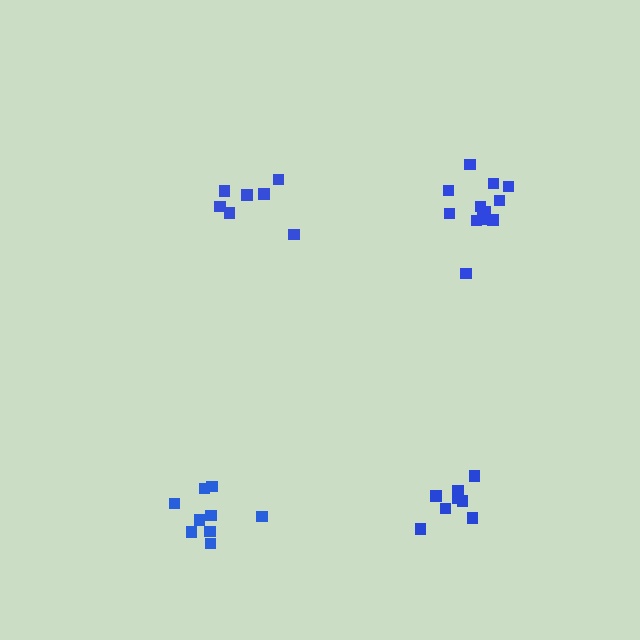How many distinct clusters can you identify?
There are 4 distinct clusters.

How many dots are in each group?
Group 1: 8 dots, Group 2: 9 dots, Group 3: 13 dots, Group 4: 8 dots (38 total).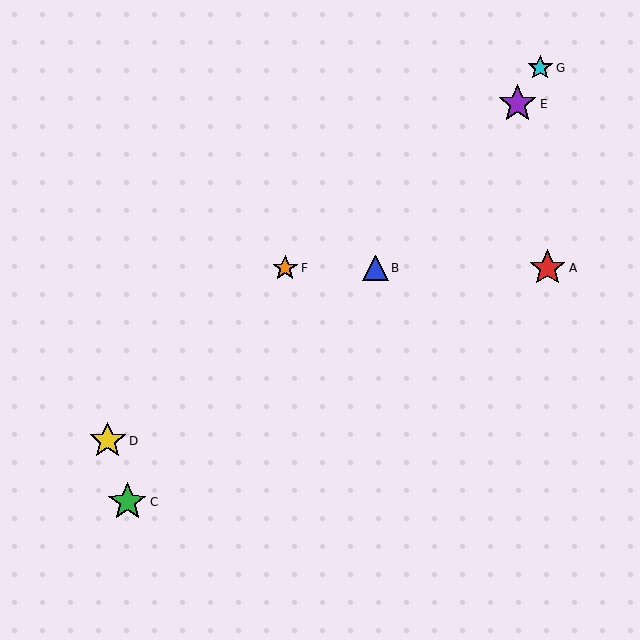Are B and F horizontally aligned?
Yes, both are at y≈268.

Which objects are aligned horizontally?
Objects A, B, F are aligned horizontally.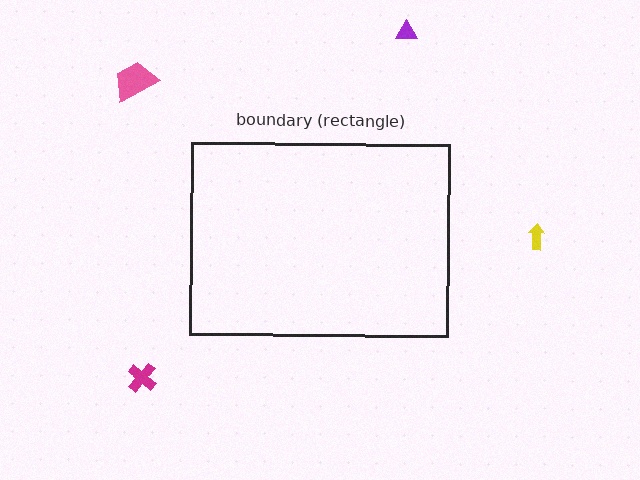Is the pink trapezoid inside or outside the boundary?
Outside.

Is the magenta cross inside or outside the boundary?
Outside.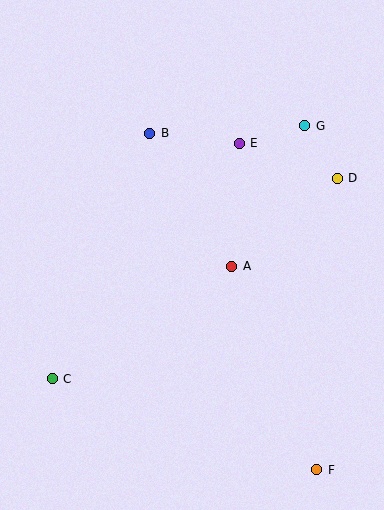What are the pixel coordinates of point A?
Point A is at (232, 266).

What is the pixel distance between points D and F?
The distance between D and F is 292 pixels.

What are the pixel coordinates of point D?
Point D is at (337, 178).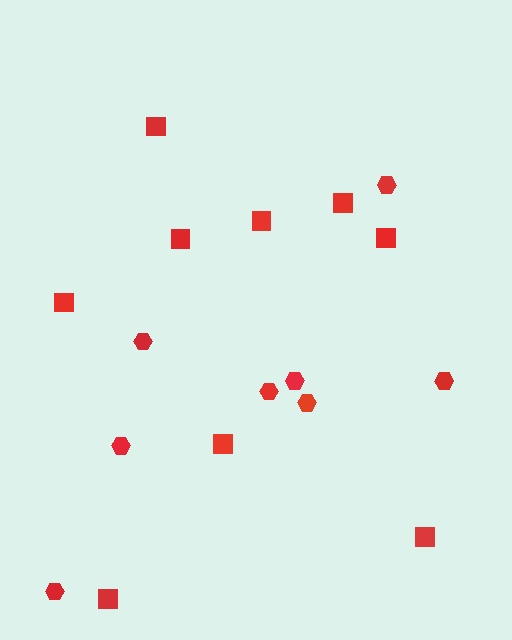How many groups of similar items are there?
There are 2 groups: one group of squares (9) and one group of hexagons (8).